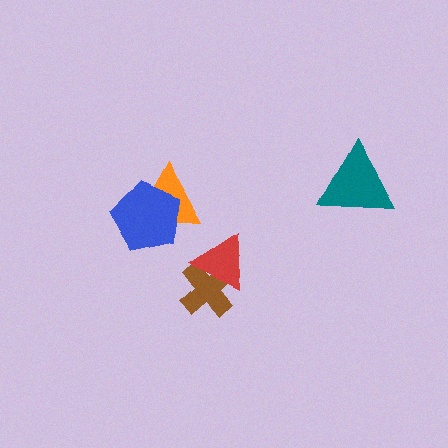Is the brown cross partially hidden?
Yes, it is partially covered by another shape.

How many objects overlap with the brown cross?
1 object overlaps with the brown cross.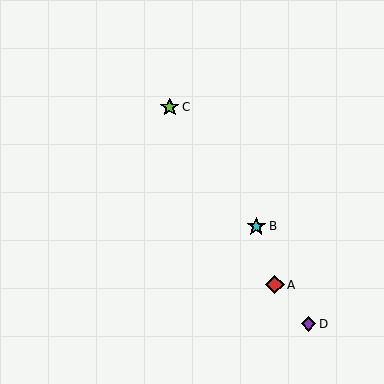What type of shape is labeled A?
Shape A is a red diamond.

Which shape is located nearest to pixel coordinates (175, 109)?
The lime star (labeled C) at (170, 107) is nearest to that location.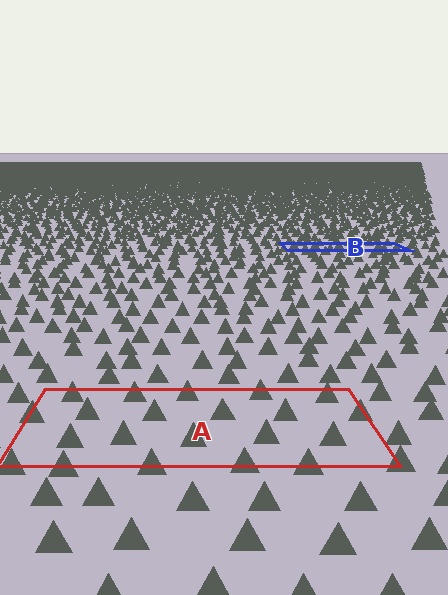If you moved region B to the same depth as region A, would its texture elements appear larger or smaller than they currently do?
They would appear larger. At a closer depth, the same texture elements are projected at a bigger on-screen size.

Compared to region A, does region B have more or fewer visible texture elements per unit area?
Region B has more texture elements per unit area — they are packed more densely because it is farther away.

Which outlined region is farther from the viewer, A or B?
Region B is farther from the viewer — the texture elements inside it appear smaller and more densely packed.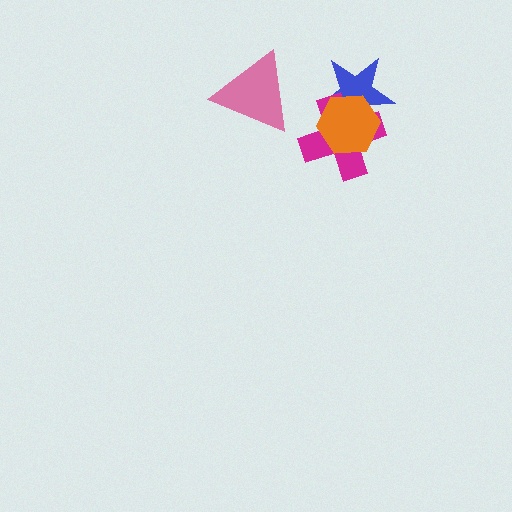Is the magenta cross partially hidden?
Yes, it is partially covered by another shape.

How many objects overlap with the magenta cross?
2 objects overlap with the magenta cross.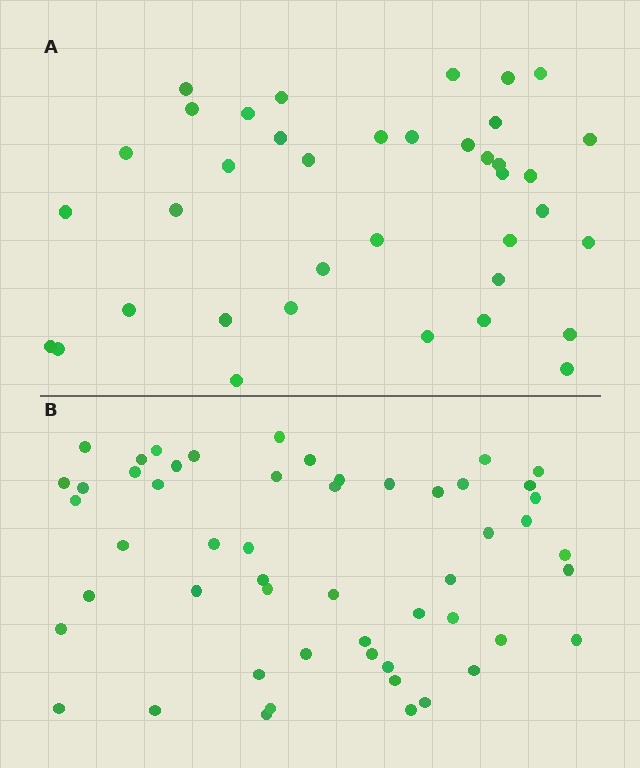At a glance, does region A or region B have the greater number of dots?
Region B (the bottom region) has more dots.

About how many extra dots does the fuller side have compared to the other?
Region B has approximately 15 more dots than region A.